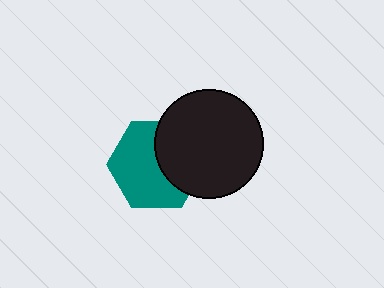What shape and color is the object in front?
The object in front is a black circle.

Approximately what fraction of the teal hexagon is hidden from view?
Roughly 39% of the teal hexagon is hidden behind the black circle.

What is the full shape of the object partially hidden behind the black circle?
The partially hidden object is a teal hexagon.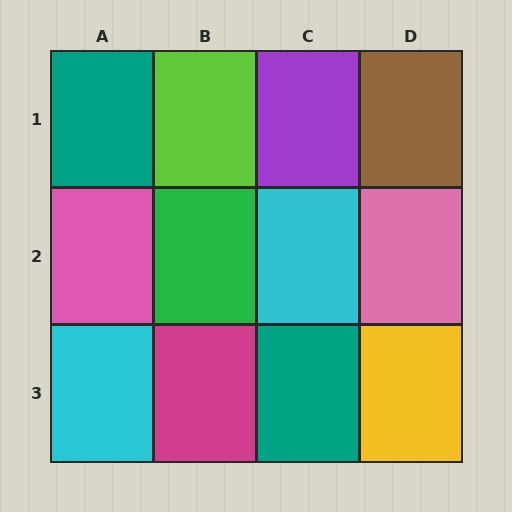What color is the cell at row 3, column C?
Teal.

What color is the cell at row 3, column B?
Magenta.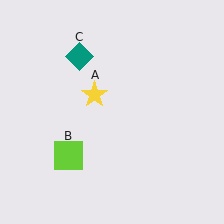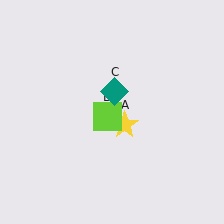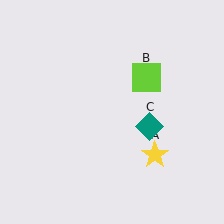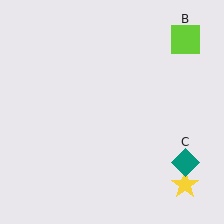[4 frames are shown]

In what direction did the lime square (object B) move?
The lime square (object B) moved up and to the right.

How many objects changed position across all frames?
3 objects changed position: yellow star (object A), lime square (object B), teal diamond (object C).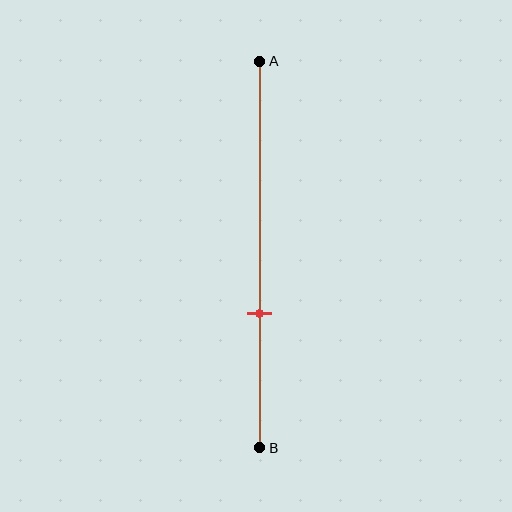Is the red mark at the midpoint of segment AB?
No, the mark is at about 65% from A, not at the 50% midpoint.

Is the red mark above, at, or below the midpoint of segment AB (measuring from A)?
The red mark is below the midpoint of segment AB.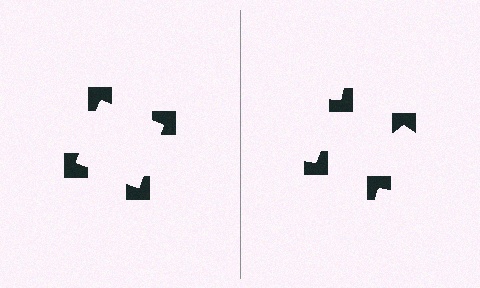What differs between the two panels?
The notched squares are positioned identically on both sides; only the wedge orientations differ. On the left they align to a square; on the right they are misaligned.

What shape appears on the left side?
An illusory square.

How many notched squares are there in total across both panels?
8 — 4 on each side.